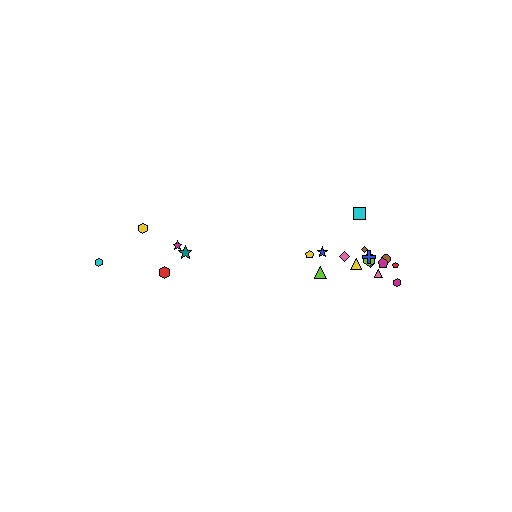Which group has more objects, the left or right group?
The right group.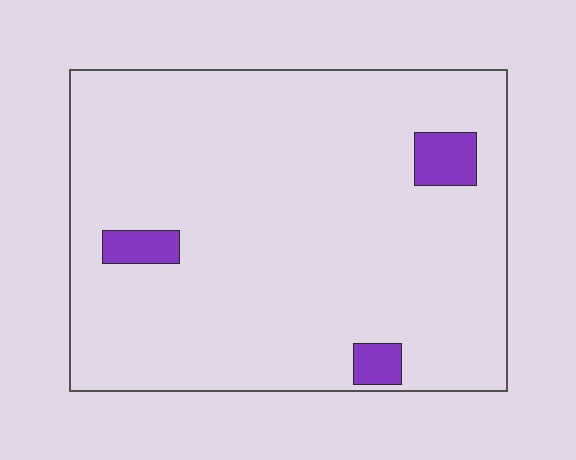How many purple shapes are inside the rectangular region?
3.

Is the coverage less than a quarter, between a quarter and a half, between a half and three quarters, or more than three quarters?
Less than a quarter.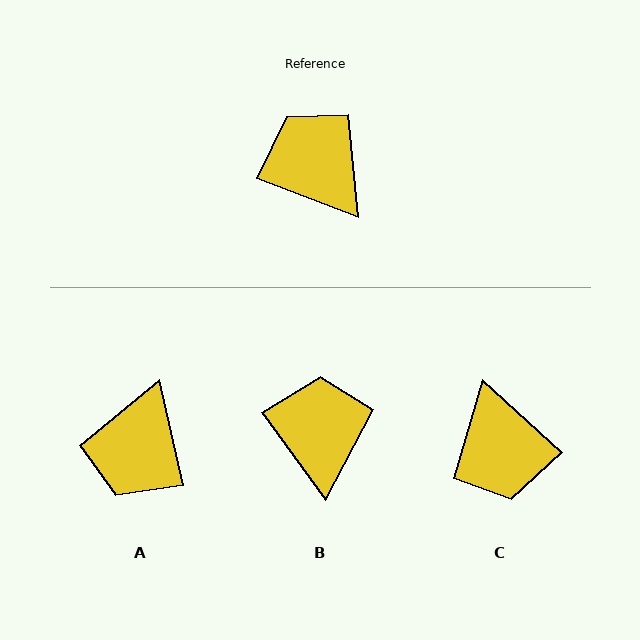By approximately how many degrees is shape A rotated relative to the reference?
Approximately 124 degrees counter-clockwise.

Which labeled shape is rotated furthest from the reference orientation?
C, about 158 degrees away.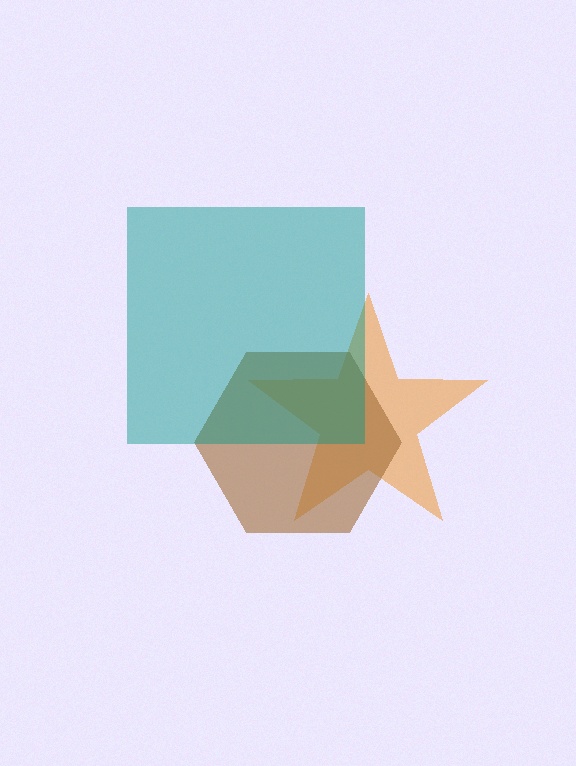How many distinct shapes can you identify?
There are 3 distinct shapes: an orange star, a brown hexagon, a teal square.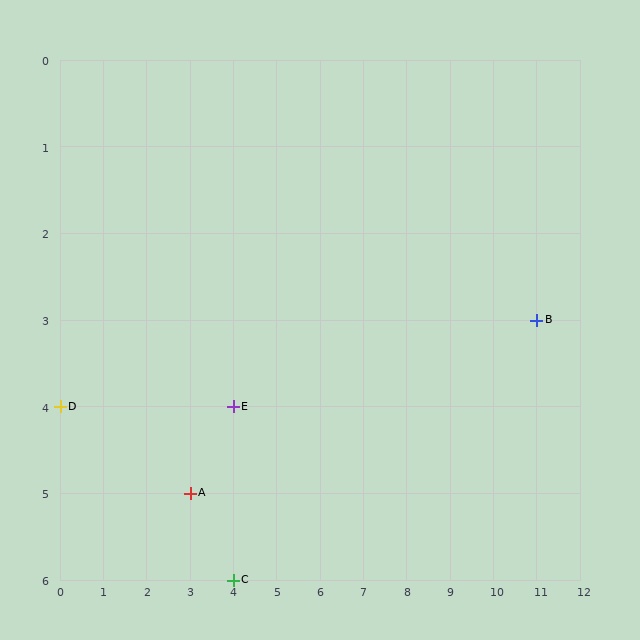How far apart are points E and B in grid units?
Points E and B are 7 columns and 1 row apart (about 7.1 grid units diagonally).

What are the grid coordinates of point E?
Point E is at grid coordinates (4, 4).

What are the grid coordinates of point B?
Point B is at grid coordinates (11, 3).